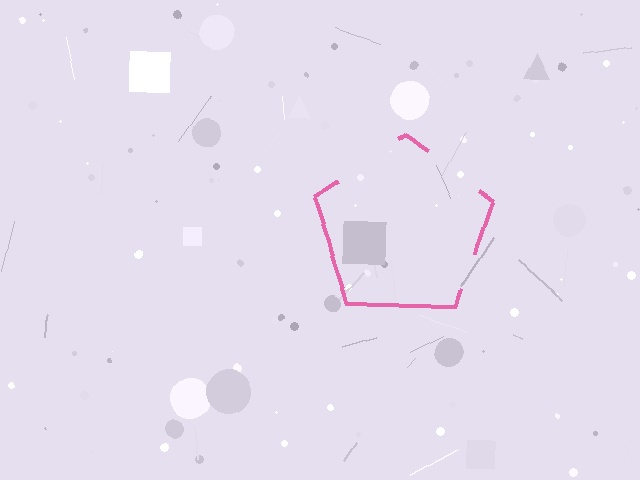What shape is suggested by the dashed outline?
The dashed outline suggests a pentagon.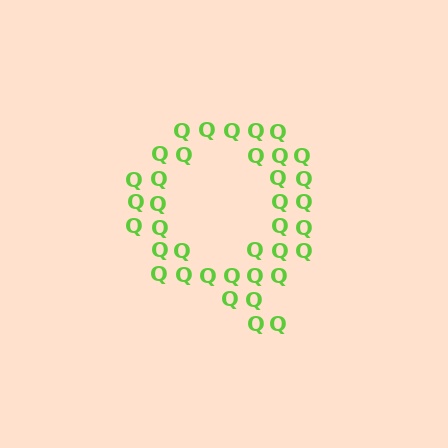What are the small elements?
The small elements are letter Q's.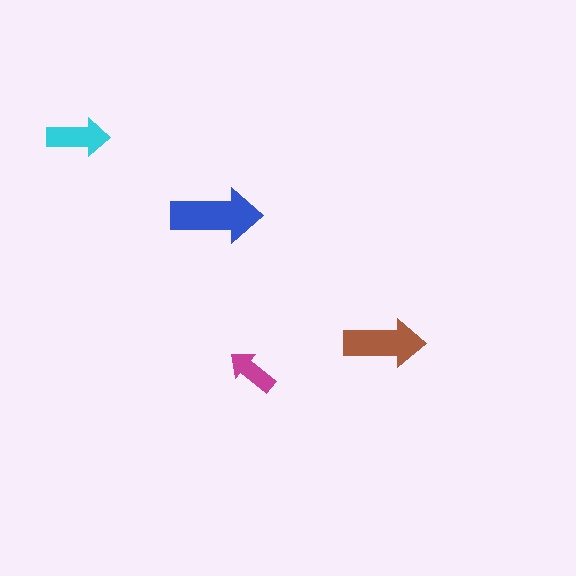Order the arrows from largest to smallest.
the blue one, the brown one, the cyan one, the magenta one.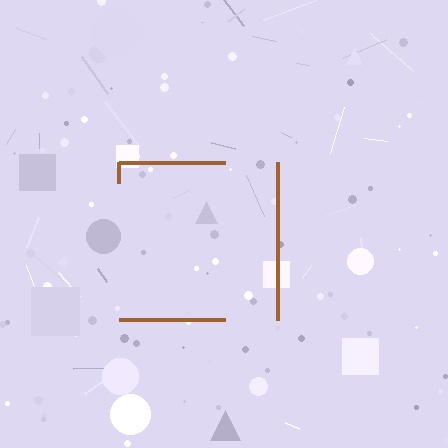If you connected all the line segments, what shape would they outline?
They would outline a square.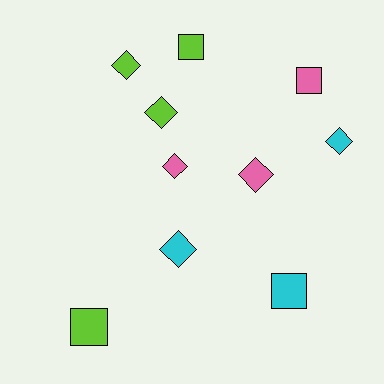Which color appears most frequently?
Lime, with 4 objects.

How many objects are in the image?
There are 10 objects.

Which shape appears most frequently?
Diamond, with 6 objects.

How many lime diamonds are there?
There are 2 lime diamonds.